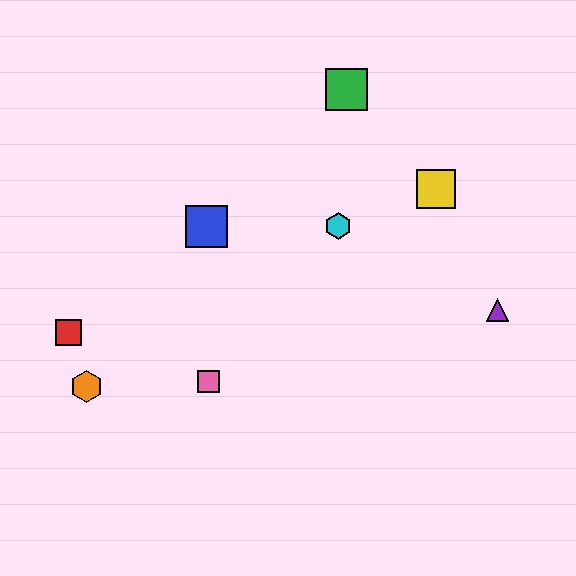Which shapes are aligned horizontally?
The blue square, the cyan hexagon are aligned horizontally.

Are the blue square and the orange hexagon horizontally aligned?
No, the blue square is at y≈226 and the orange hexagon is at y≈386.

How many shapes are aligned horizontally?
2 shapes (the blue square, the cyan hexagon) are aligned horizontally.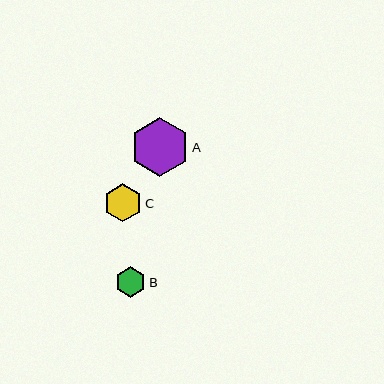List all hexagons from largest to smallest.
From largest to smallest: A, C, B.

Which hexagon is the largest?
Hexagon A is the largest with a size of approximately 58 pixels.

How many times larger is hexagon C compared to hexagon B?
Hexagon C is approximately 1.3 times the size of hexagon B.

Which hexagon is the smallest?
Hexagon B is the smallest with a size of approximately 30 pixels.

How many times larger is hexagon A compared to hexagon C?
Hexagon A is approximately 1.5 times the size of hexagon C.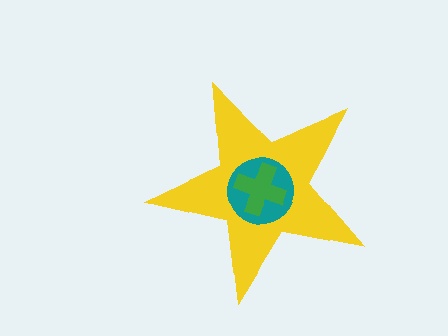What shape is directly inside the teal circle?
The green cross.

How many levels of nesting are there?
3.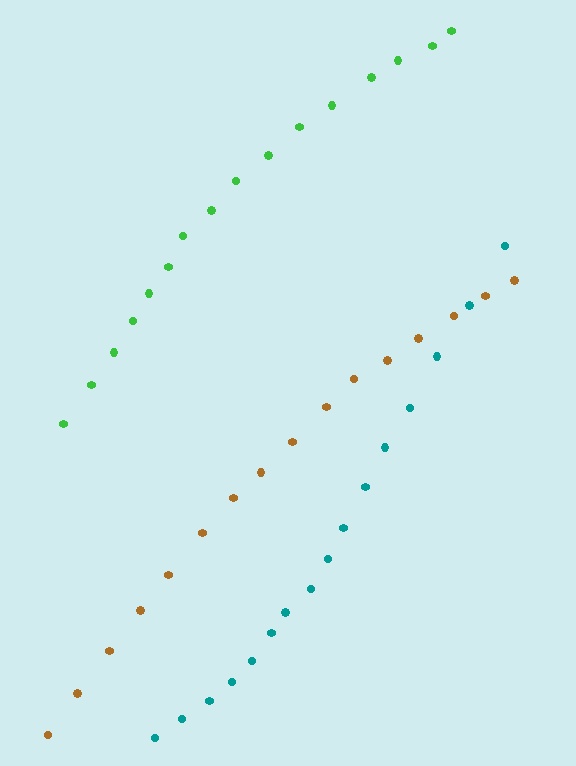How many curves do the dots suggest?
There are 3 distinct paths.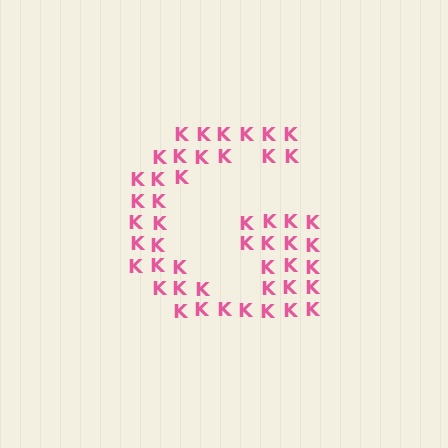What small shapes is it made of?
It is made of small letter K's.